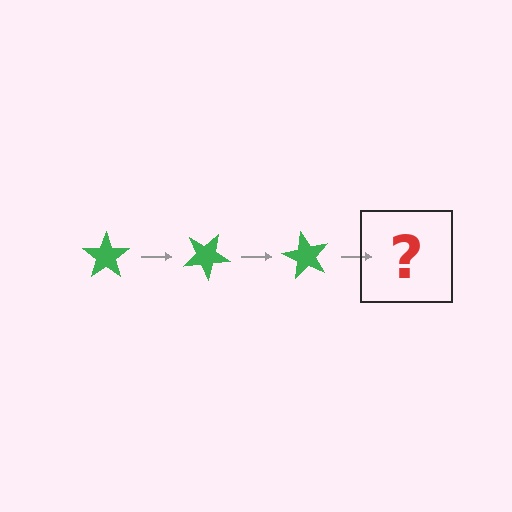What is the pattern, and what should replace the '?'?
The pattern is that the star rotates 30 degrees each step. The '?' should be a green star rotated 90 degrees.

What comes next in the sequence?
The next element should be a green star rotated 90 degrees.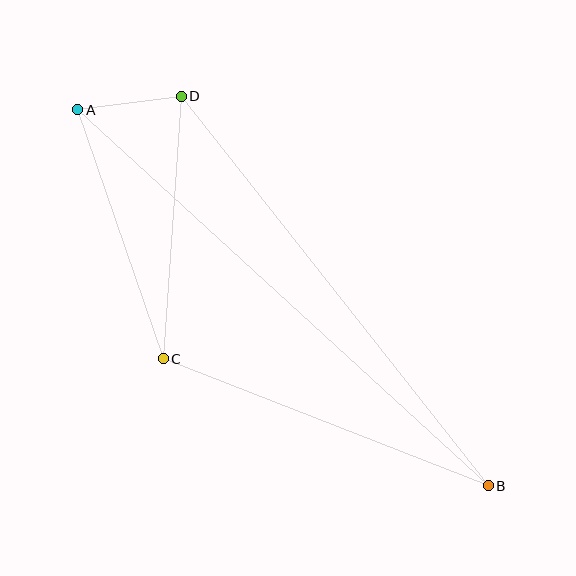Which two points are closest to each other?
Points A and D are closest to each other.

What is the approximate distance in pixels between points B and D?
The distance between B and D is approximately 496 pixels.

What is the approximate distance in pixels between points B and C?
The distance between B and C is approximately 349 pixels.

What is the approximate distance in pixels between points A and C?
The distance between A and C is approximately 264 pixels.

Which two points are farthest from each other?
Points A and B are farthest from each other.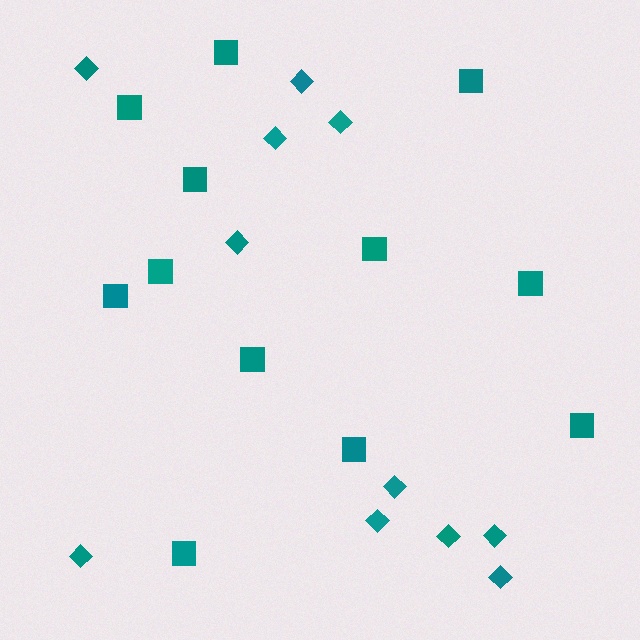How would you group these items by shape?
There are 2 groups: one group of diamonds (11) and one group of squares (12).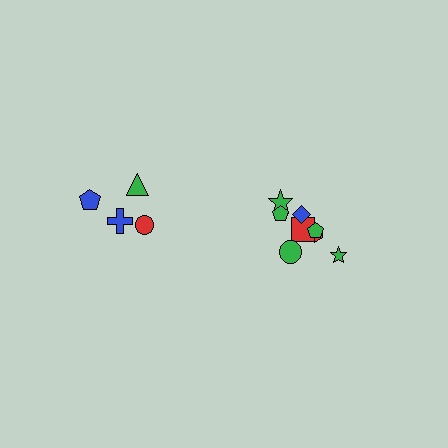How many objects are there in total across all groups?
There are 12 objects.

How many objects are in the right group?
There are 8 objects.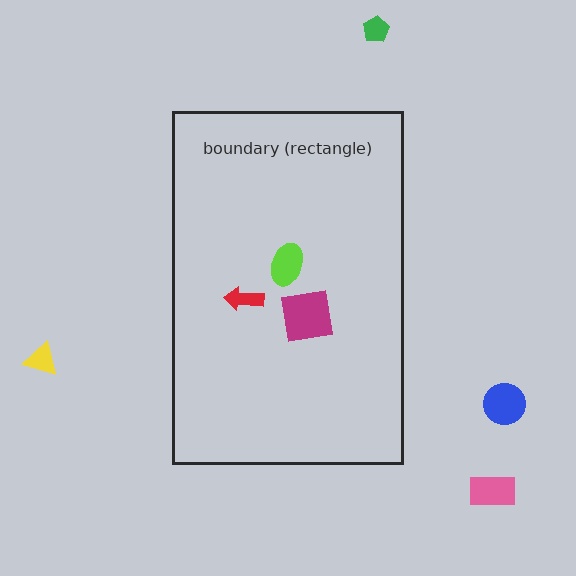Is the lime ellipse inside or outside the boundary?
Inside.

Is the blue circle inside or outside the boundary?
Outside.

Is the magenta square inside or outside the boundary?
Inside.